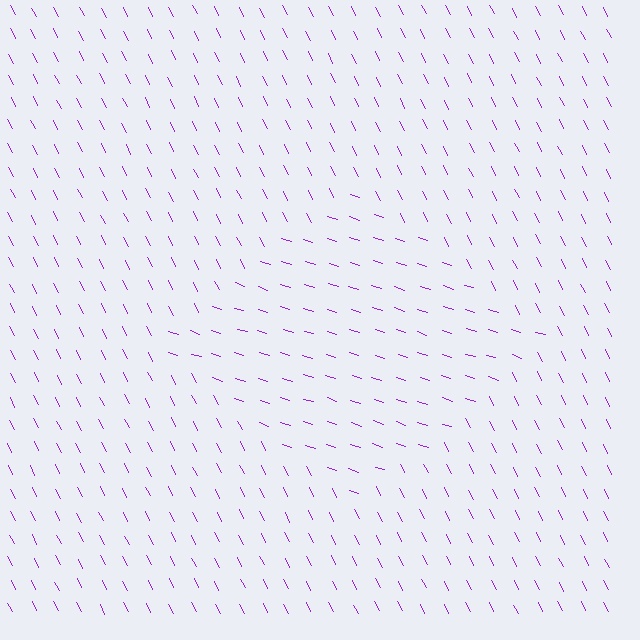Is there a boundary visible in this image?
Yes, there is a texture boundary formed by a change in line orientation.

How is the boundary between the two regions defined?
The boundary is defined purely by a change in line orientation (approximately 45 degrees difference). All lines are the same color and thickness.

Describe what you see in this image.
The image is filled with small purple line segments. A diamond region in the image has lines oriented differently from the surrounding lines, creating a visible texture boundary.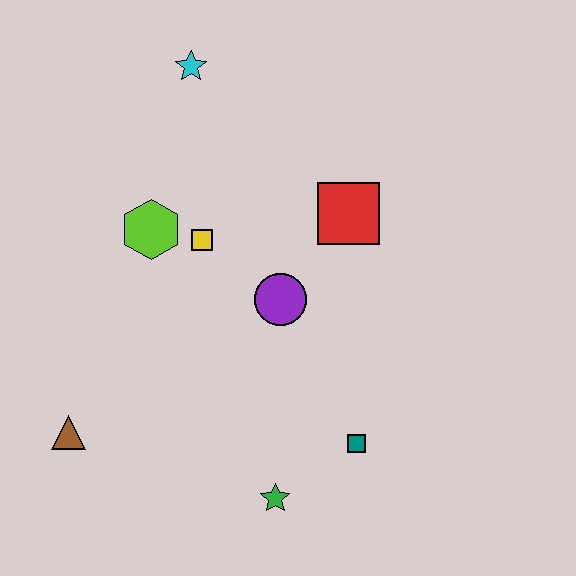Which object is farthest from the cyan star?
The green star is farthest from the cyan star.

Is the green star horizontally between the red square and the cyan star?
Yes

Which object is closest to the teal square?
The green star is closest to the teal square.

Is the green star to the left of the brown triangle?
No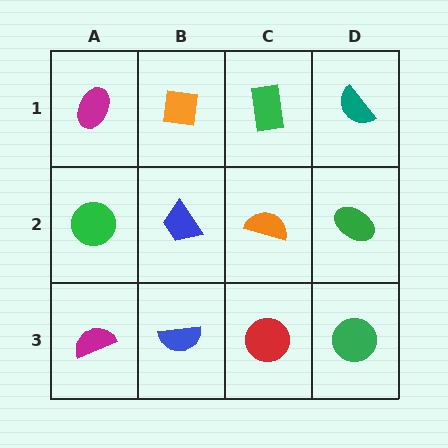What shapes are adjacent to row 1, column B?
A blue trapezoid (row 2, column B), a magenta ellipse (row 1, column A), a green rectangle (row 1, column C).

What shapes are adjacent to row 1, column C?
An orange semicircle (row 2, column C), an orange square (row 1, column B), a teal semicircle (row 1, column D).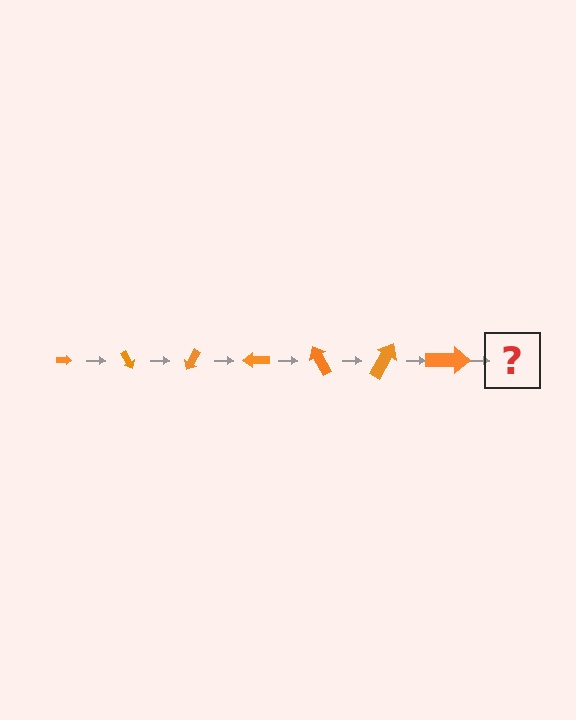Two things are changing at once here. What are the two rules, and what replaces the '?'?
The two rules are that the arrow grows larger each step and it rotates 60 degrees each step. The '?' should be an arrow, larger than the previous one and rotated 420 degrees from the start.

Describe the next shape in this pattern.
It should be an arrow, larger than the previous one and rotated 420 degrees from the start.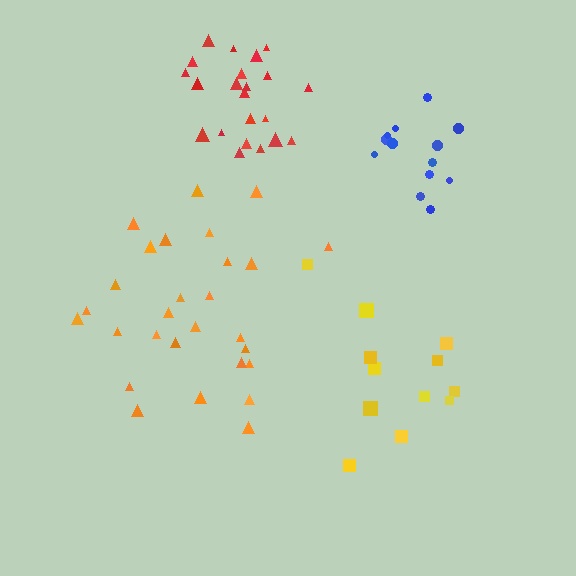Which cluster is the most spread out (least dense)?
Yellow.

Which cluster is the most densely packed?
Blue.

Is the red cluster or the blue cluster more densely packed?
Blue.